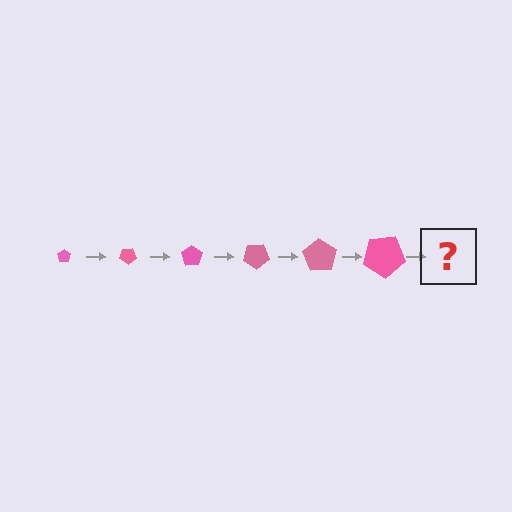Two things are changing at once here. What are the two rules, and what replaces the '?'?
The two rules are that the pentagon grows larger each step and it rotates 35 degrees each step. The '?' should be a pentagon, larger than the previous one and rotated 210 degrees from the start.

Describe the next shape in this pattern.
It should be a pentagon, larger than the previous one and rotated 210 degrees from the start.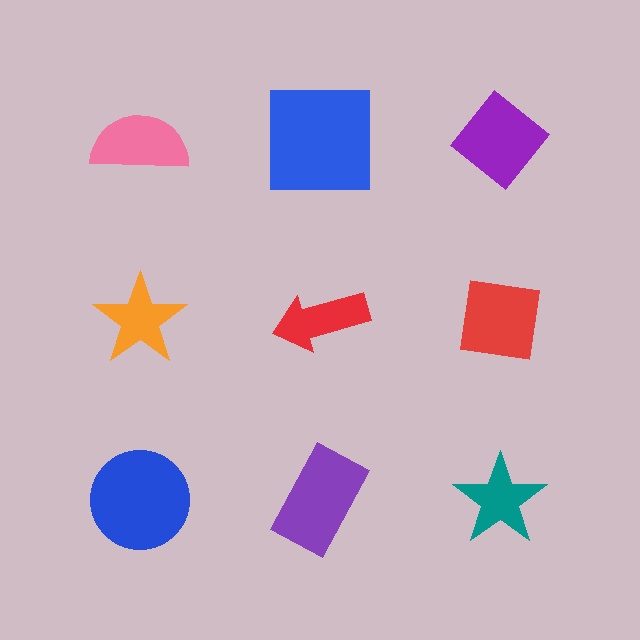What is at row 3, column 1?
A blue circle.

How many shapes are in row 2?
3 shapes.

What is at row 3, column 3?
A teal star.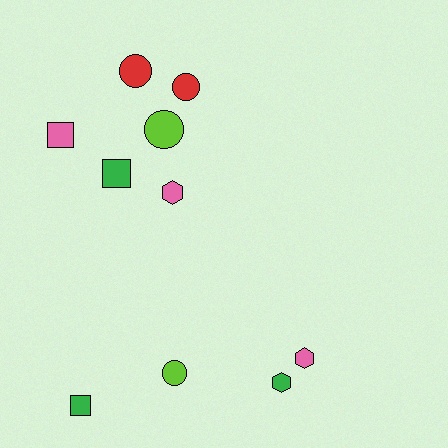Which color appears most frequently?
Pink, with 3 objects.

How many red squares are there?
There are no red squares.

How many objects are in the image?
There are 10 objects.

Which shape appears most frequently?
Circle, with 4 objects.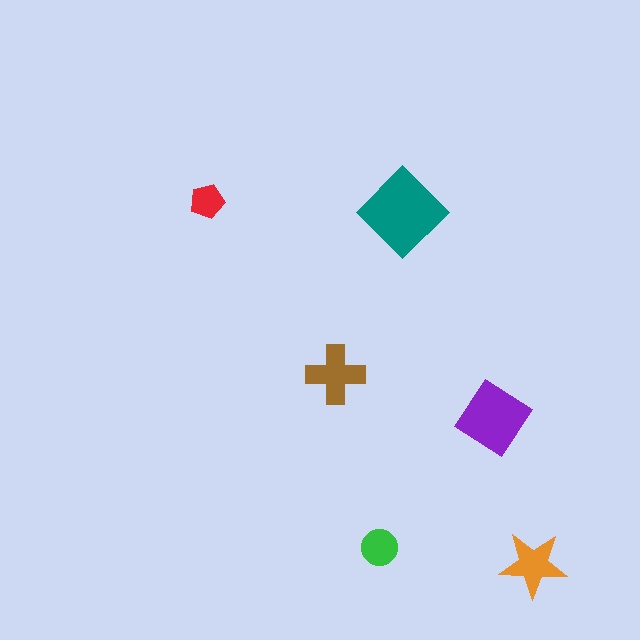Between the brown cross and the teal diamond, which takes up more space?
The teal diamond.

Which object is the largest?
The teal diamond.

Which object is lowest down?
The orange star is bottommost.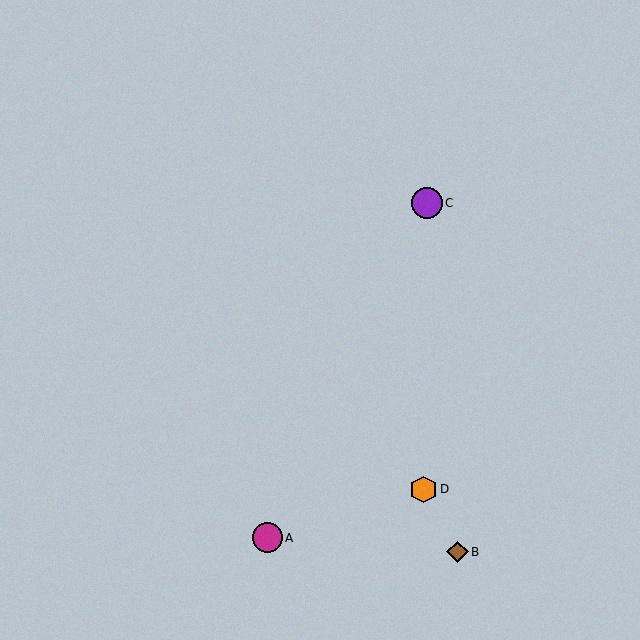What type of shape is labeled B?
Shape B is a brown diamond.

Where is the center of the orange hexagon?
The center of the orange hexagon is at (424, 489).